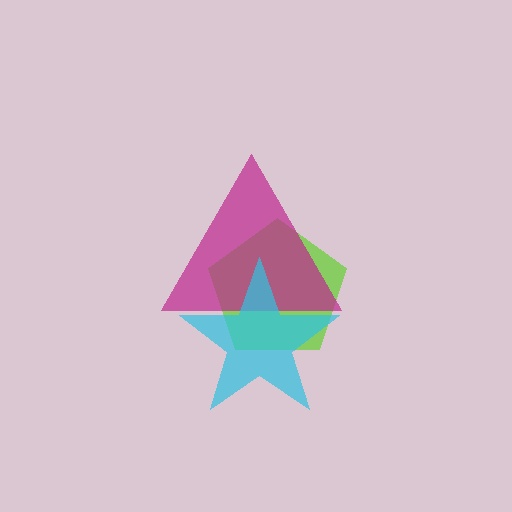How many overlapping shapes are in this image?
There are 3 overlapping shapes in the image.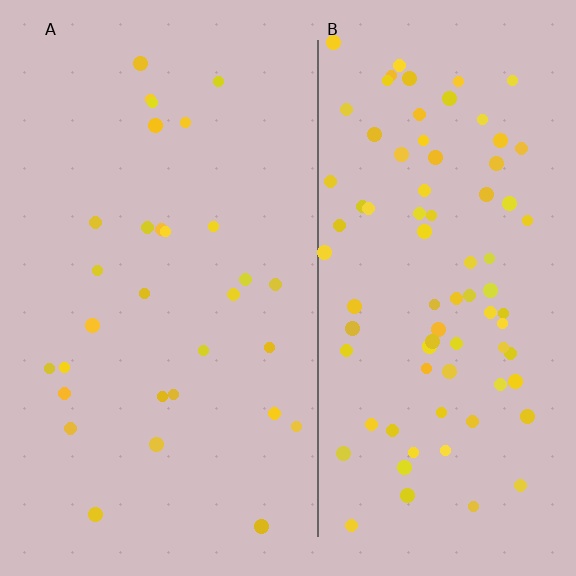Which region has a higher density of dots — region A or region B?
B (the right).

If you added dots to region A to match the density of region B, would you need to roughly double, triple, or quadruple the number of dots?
Approximately triple.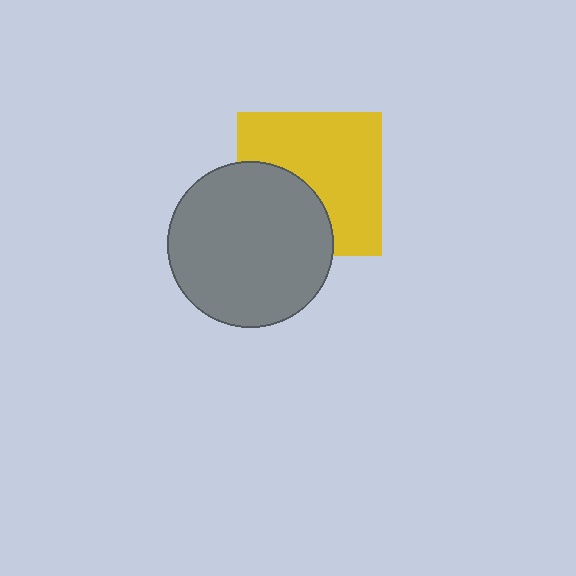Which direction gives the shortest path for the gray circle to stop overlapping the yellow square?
Moving toward the lower-left gives the shortest separation.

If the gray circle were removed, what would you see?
You would see the complete yellow square.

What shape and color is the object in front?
The object in front is a gray circle.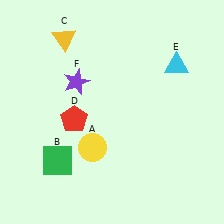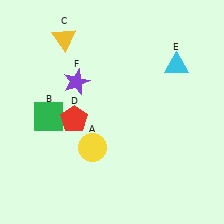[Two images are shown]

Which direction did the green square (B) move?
The green square (B) moved up.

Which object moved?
The green square (B) moved up.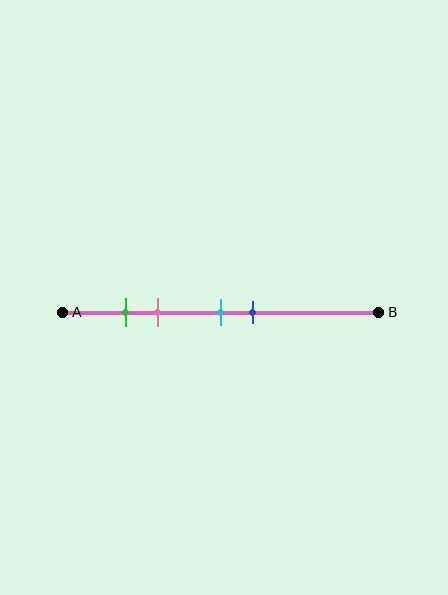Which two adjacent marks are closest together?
The green and pink marks are the closest adjacent pair.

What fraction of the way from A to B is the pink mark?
The pink mark is approximately 30% (0.3) of the way from A to B.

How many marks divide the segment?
There are 4 marks dividing the segment.